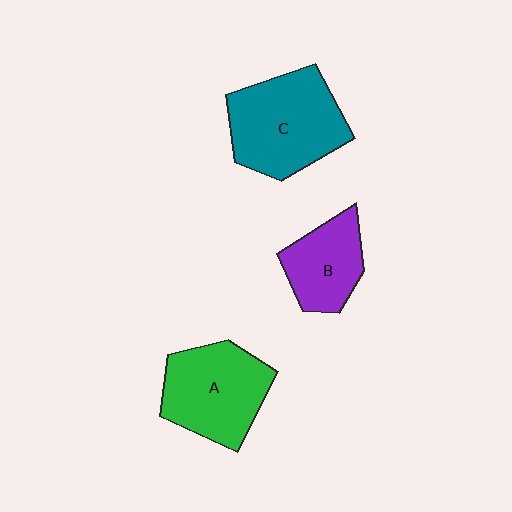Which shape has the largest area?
Shape C (teal).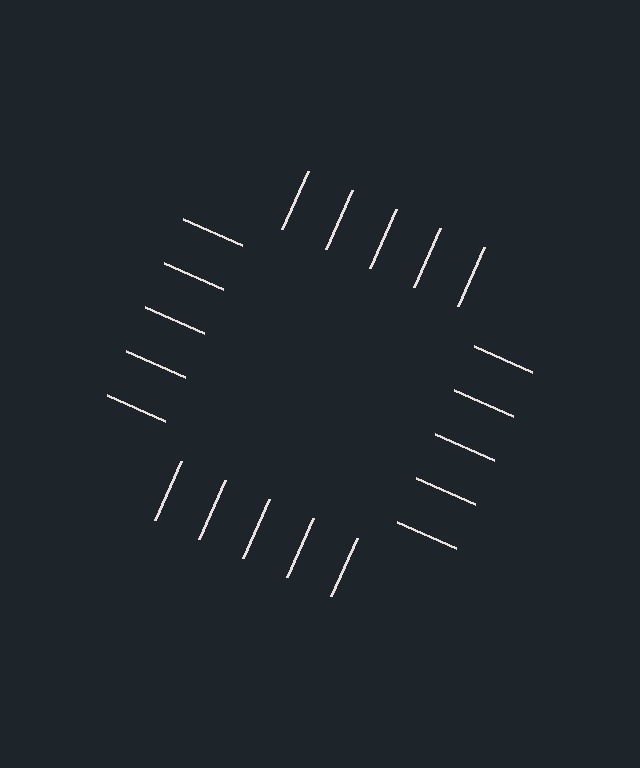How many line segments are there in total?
20 — 5 along each of the 4 edges.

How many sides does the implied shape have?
4 sides — the line-ends trace a square.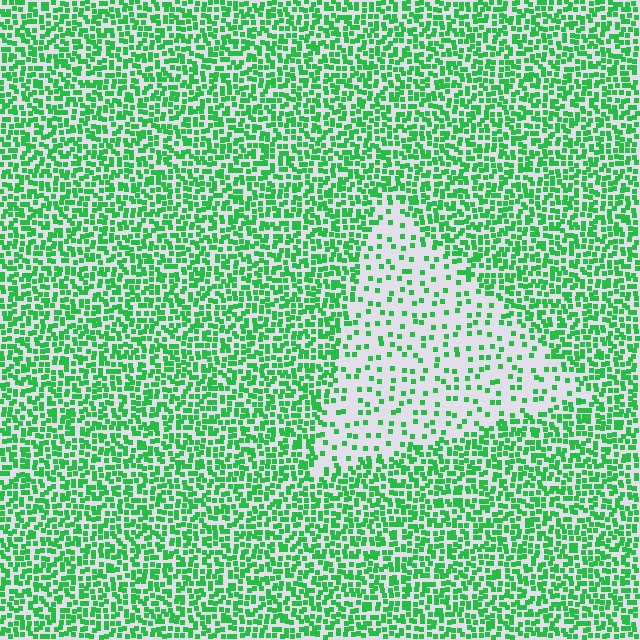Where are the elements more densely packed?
The elements are more densely packed outside the triangle boundary.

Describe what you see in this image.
The image contains small green elements arranged at two different densities. A triangle-shaped region is visible where the elements are less densely packed than the surrounding area.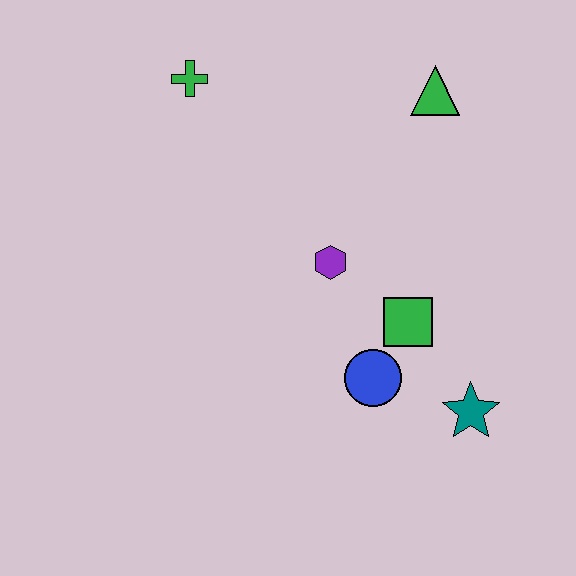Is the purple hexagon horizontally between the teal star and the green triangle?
No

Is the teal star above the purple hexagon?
No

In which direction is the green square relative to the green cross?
The green square is below the green cross.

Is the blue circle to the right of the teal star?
No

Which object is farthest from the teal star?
The green cross is farthest from the teal star.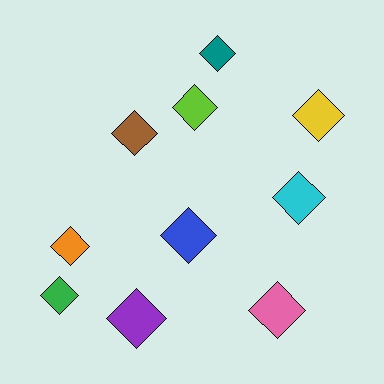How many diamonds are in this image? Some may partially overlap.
There are 10 diamonds.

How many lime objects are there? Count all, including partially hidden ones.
There is 1 lime object.